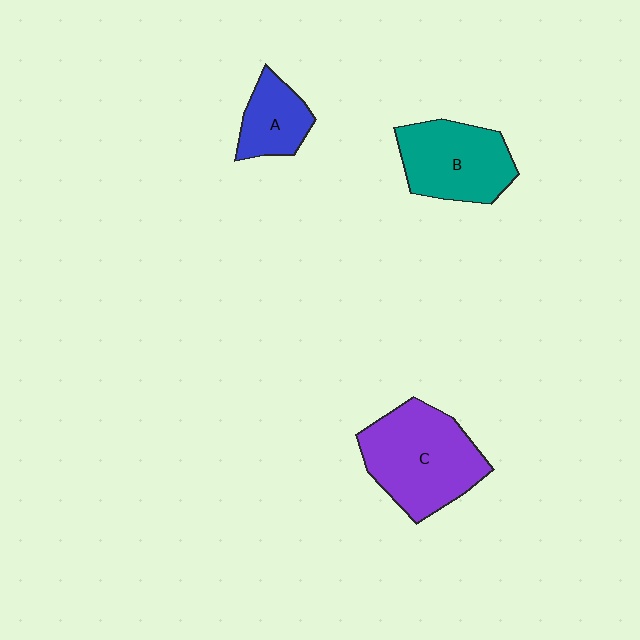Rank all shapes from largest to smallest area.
From largest to smallest: C (purple), B (teal), A (blue).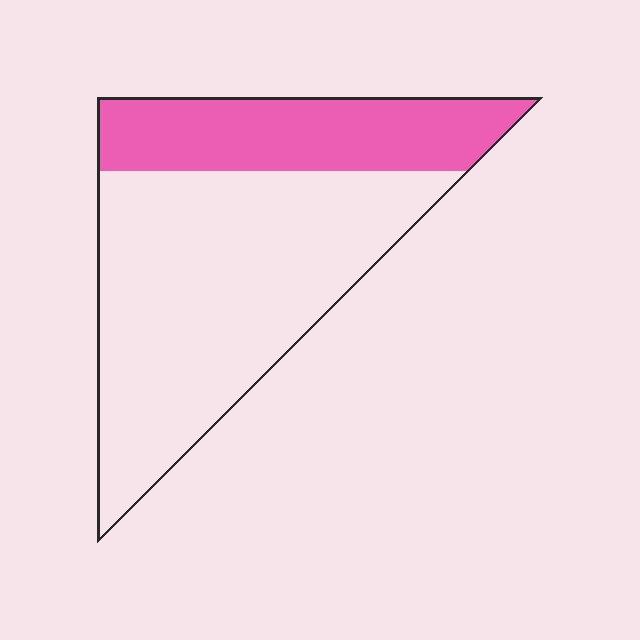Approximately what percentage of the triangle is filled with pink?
Approximately 30%.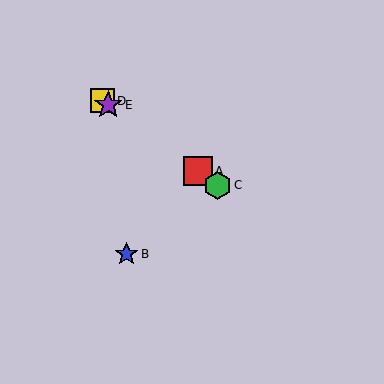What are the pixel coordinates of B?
Object B is at (127, 254).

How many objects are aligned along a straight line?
4 objects (A, C, D, E) are aligned along a straight line.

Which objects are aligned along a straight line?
Objects A, C, D, E are aligned along a straight line.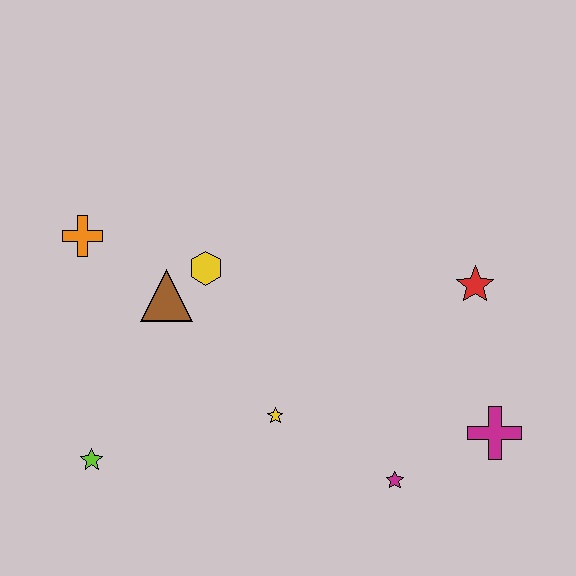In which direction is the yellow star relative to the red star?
The yellow star is to the left of the red star.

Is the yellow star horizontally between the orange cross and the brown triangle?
No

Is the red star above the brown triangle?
Yes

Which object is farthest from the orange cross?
The magenta cross is farthest from the orange cross.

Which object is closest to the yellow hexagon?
The brown triangle is closest to the yellow hexagon.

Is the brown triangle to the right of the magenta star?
No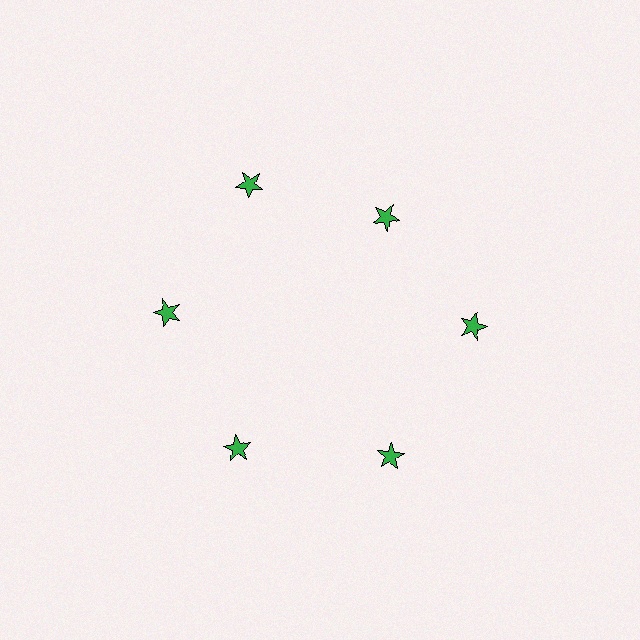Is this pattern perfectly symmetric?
No. The 6 green stars are arranged in a ring, but one element near the 1 o'clock position is pulled inward toward the center, breaking the 6-fold rotational symmetry.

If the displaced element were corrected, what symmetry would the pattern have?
It would have 6-fold rotational symmetry — the pattern would map onto itself every 60 degrees.